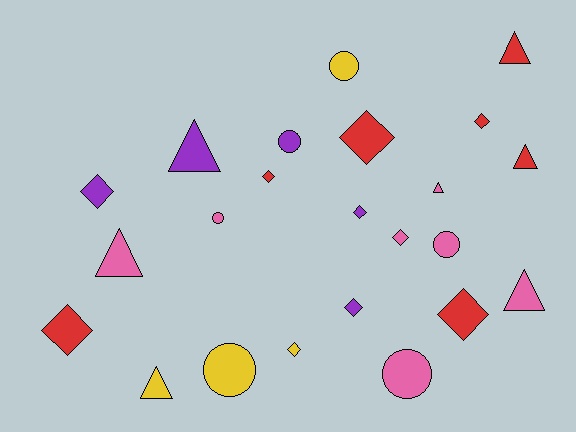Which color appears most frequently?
Pink, with 7 objects.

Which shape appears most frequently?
Diamond, with 10 objects.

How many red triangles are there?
There are 2 red triangles.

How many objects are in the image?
There are 23 objects.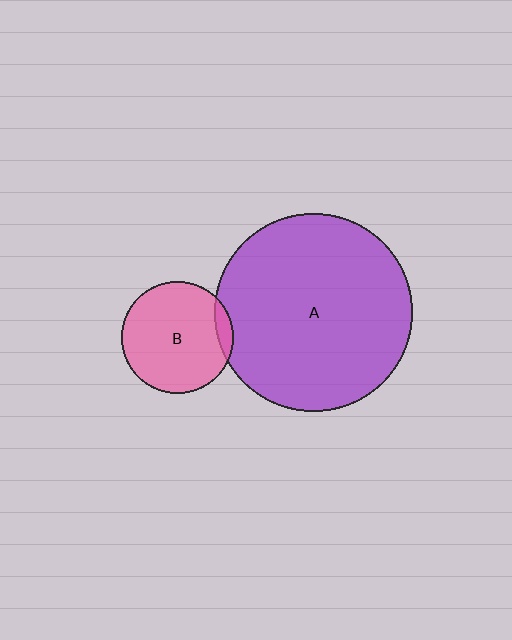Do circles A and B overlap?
Yes.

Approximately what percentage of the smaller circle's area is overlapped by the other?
Approximately 5%.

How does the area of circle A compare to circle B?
Approximately 3.1 times.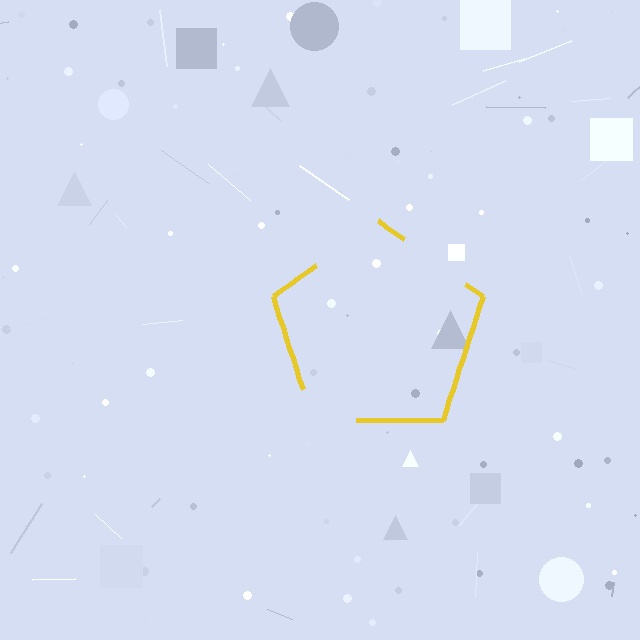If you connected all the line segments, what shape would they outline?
They would outline a pentagon.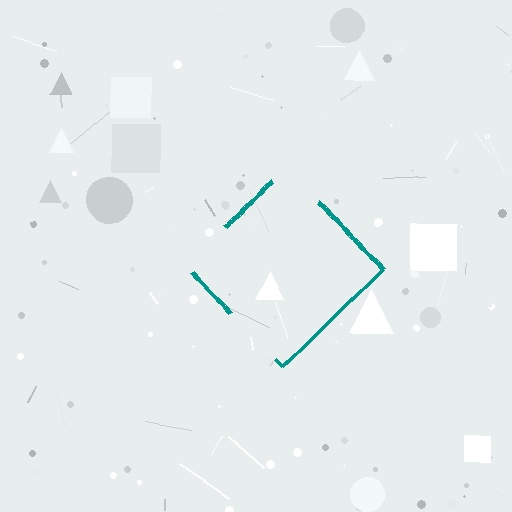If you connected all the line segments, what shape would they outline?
They would outline a diamond.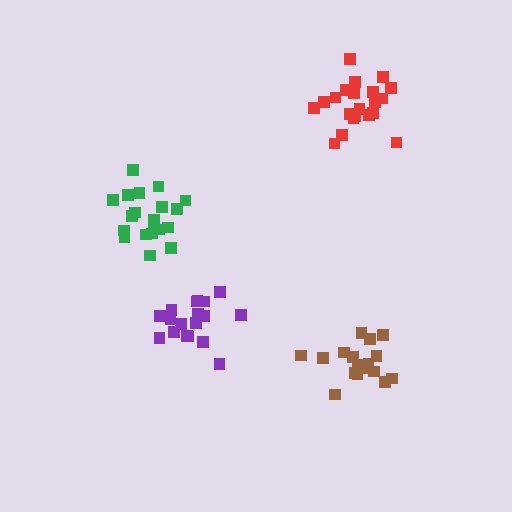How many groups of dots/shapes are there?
There are 4 groups.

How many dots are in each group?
Group 1: 17 dots, Group 2: 20 dots, Group 3: 19 dots, Group 4: 21 dots (77 total).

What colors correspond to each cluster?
The clusters are colored: brown, green, purple, red.